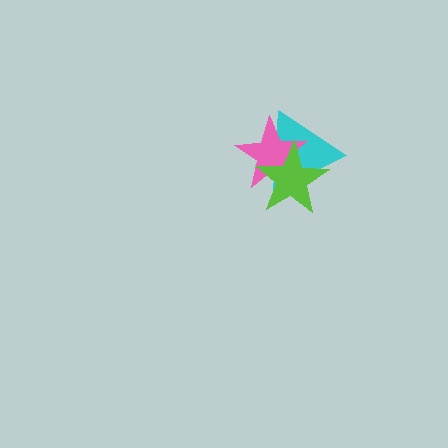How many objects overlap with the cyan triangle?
2 objects overlap with the cyan triangle.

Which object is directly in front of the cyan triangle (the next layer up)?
The pink star is directly in front of the cyan triangle.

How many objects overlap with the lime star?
2 objects overlap with the lime star.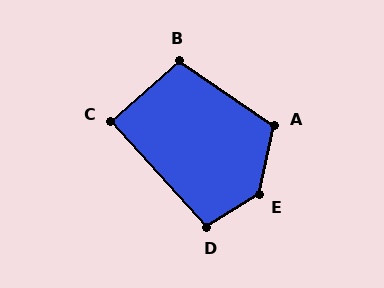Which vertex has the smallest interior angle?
C, at approximately 89 degrees.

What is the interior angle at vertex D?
Approximately 101 degrees (obtuse).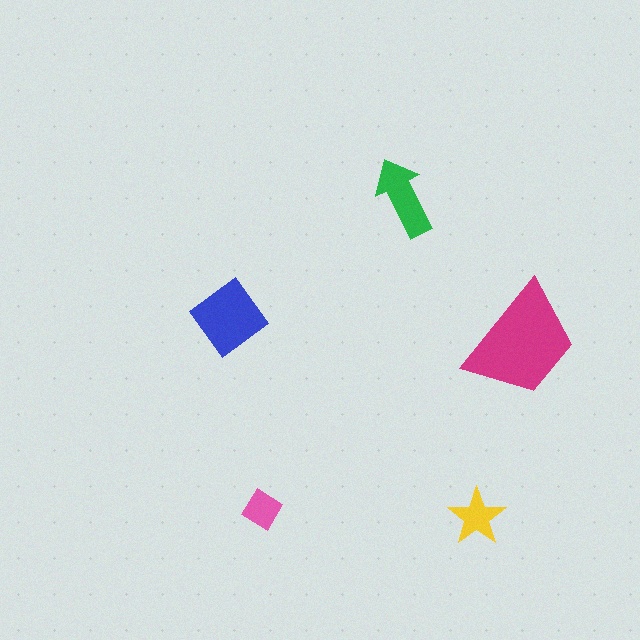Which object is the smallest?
The pink diamond.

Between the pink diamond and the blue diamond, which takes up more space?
The blue diamond.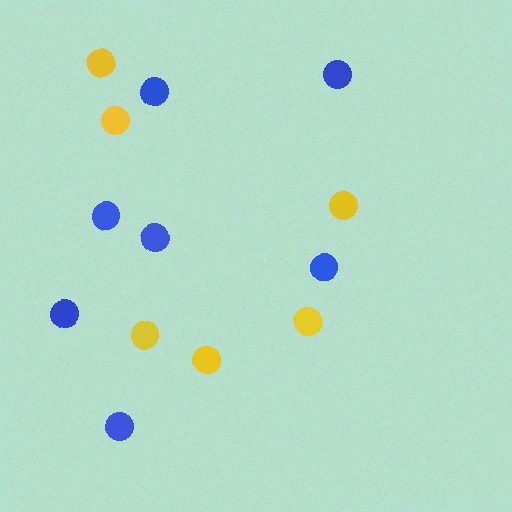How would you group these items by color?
There are 2 groups: one group of yellow circles (6) and one group of blue circles (7).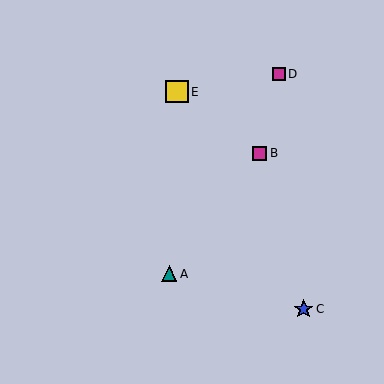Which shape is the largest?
The yellow square (labeled E) is the largest.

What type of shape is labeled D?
Shape D is a magenta square.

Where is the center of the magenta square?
The center of the magenta square is at (279, 74).